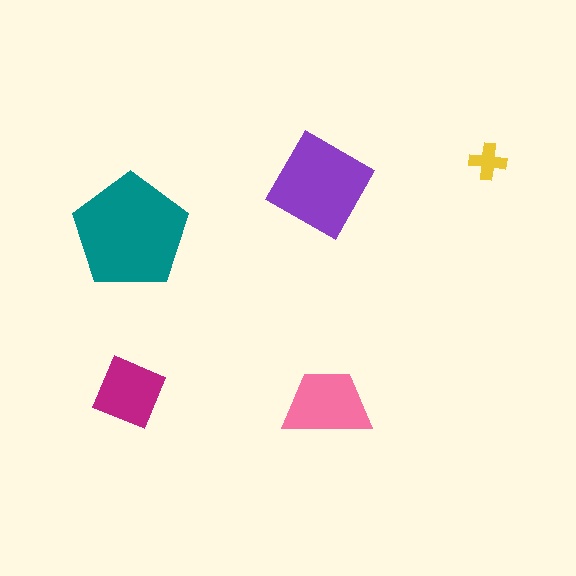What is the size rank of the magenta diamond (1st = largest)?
4th.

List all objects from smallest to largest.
The yellow cross, the magenta diamond, the pink trapezoid, the purple square, the teal pentagon.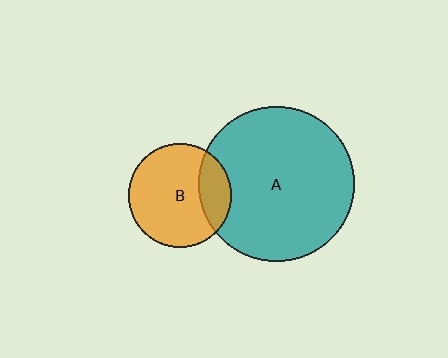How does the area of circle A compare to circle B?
Approximately 2.3 times.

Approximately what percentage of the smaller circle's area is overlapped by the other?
Approximately 20%.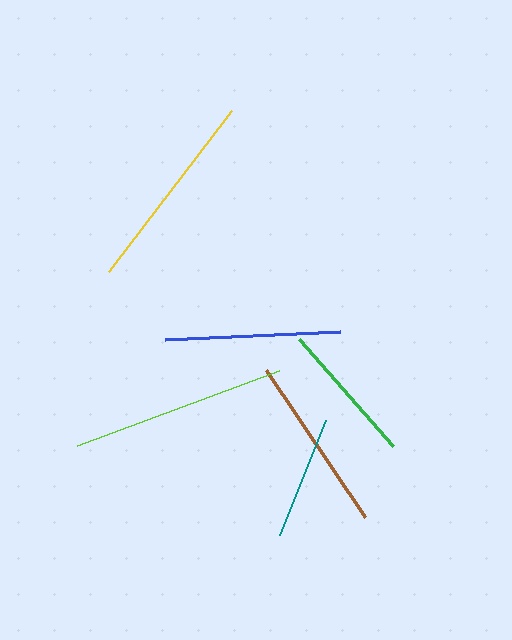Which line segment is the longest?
The lime line is the longest at approximately 216 pixels.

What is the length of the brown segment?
The brown segment is approximately 177 pixels long.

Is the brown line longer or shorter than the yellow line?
The yellow line is longer than the brown line.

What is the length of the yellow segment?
The yellow segment is approximately 203 pixels long.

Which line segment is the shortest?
The teal line is the shortest at approximately 123 pixels.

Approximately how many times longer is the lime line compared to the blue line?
The lime line is approximately 1.2 times the length of the blue line.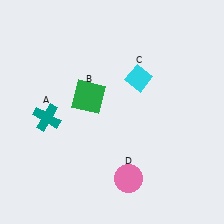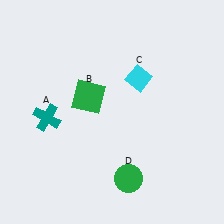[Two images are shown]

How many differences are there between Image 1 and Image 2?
There is 1 difference between the two images.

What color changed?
The circle (D) changed from pink in Image 1 to green in Image 2.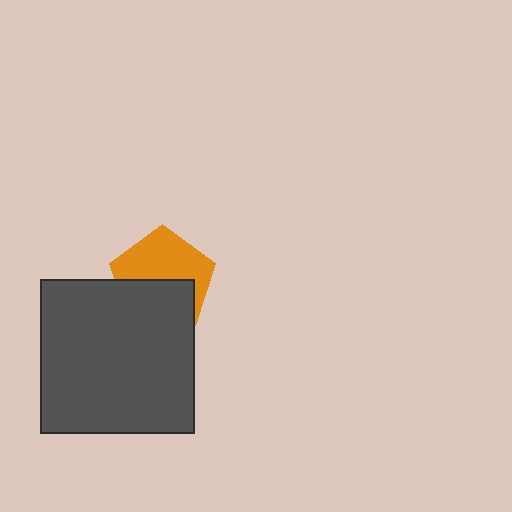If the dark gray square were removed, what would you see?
You would see the complete orange pentagon.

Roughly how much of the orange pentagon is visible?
About half of it is visible (roughly 55%).